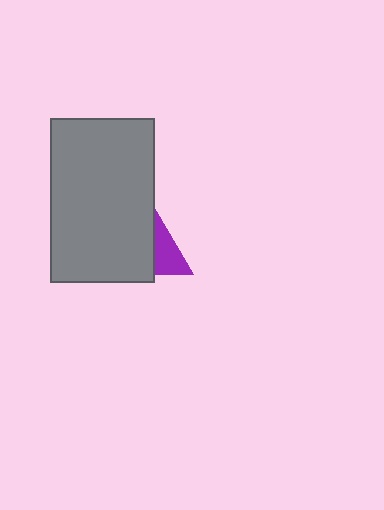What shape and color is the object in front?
The object in front is a gray rectangle.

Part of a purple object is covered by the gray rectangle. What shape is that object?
It is a triangle.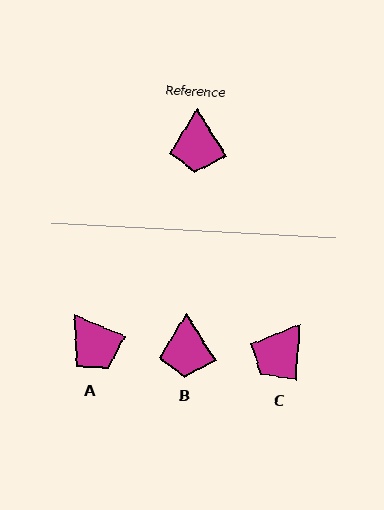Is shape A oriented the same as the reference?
No, it is off by about 35 degrees.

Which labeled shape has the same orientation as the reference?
B.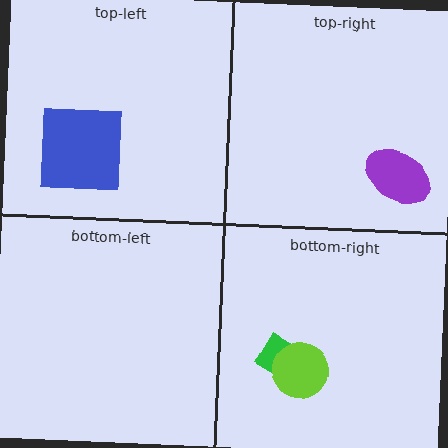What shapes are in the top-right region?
The purple ellipse.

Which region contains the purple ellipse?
The top-right region.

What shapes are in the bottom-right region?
The green rectangle, the lime circle.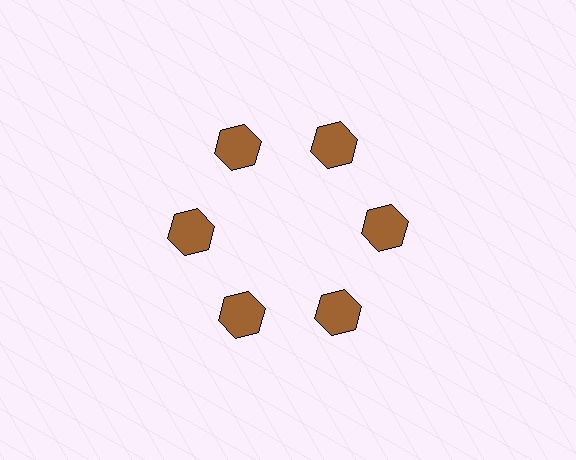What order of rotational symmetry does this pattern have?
This pattern has 6-fold rotational symmetry.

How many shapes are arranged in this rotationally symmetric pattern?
There are 6 shapes, arranged in 6 groups of 1.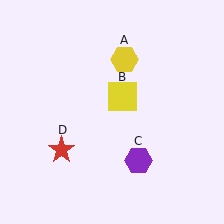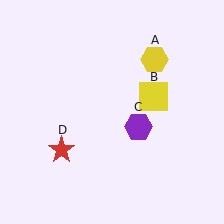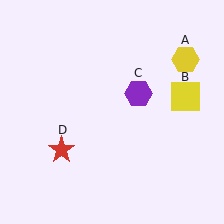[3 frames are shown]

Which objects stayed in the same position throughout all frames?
Red star (object D) remained stationary.